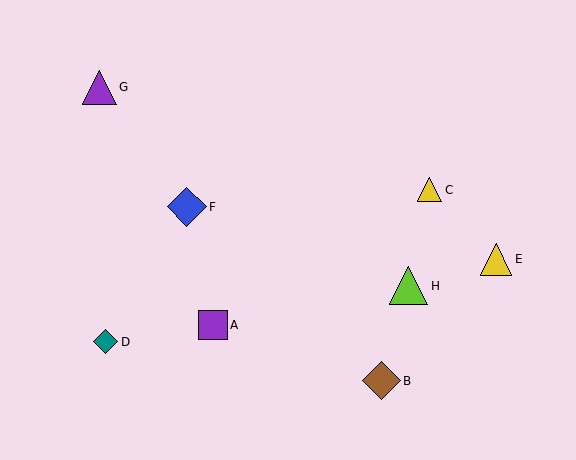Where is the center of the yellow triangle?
The center of the yellow triangle is at (430, 190).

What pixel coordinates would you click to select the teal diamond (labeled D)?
Click at (106, 342) to select the teal diamond D.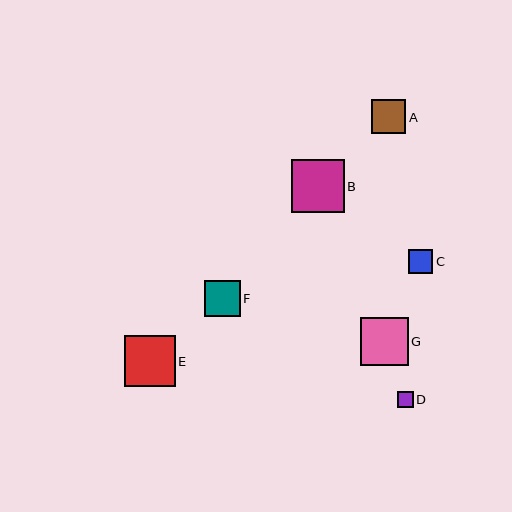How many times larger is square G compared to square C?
Square G is approximately 2.0 times the size of square C.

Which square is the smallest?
Square D is the smallest with a size of approximately 15 pixels.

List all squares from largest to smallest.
From largest to smallest: B, E, G, F, A, C, D.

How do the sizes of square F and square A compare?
Square F and square A are approximately the same size.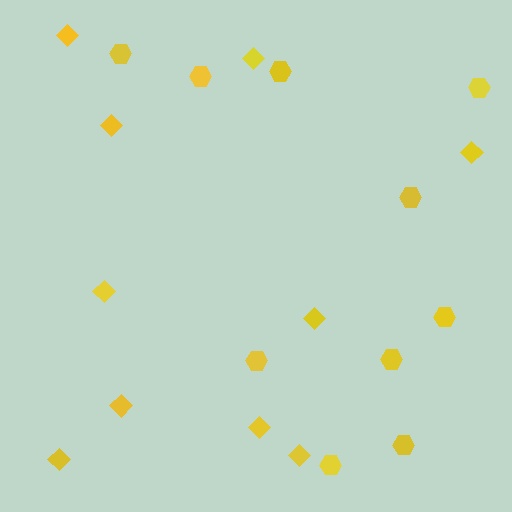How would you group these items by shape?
There are 2 groups: one group of hexagons (10) and one group of diamonds (10).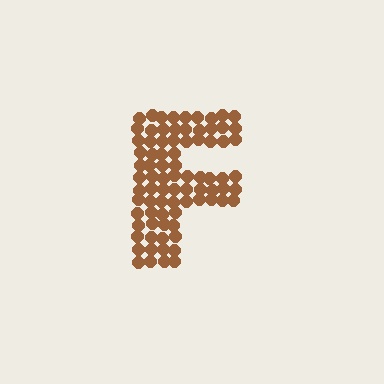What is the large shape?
The large shape is the letter F.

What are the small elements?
The small elements are circles.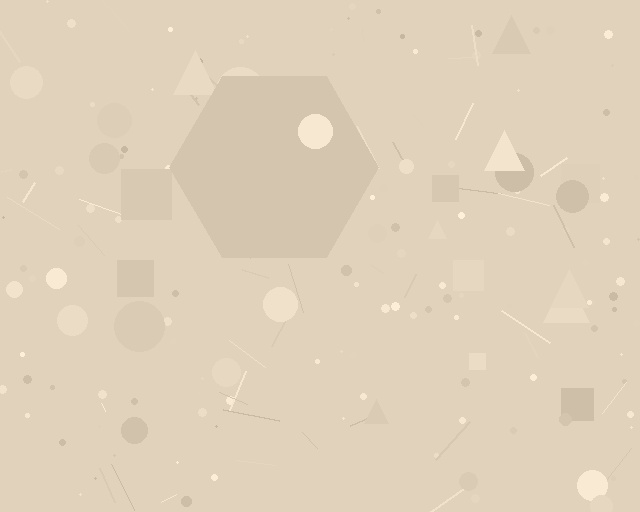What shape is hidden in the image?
A hexagon is hidden in the image.